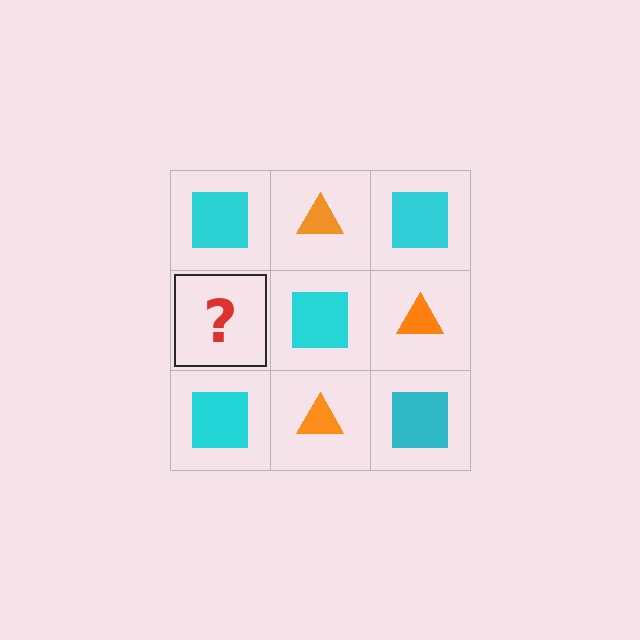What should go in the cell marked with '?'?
The missing cell should contain an orange triangle.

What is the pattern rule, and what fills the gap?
The rule is that it alternates cyan square and orange triangle in a checkerboard pattern. The gap should be filled with an orange triangle.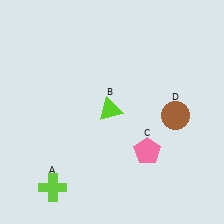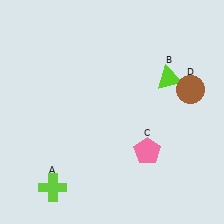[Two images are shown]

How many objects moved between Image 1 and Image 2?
2 objects moved between the two images.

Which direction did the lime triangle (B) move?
The lime triangle (B) moved right.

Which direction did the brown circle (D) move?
The brown circle (D) moved up.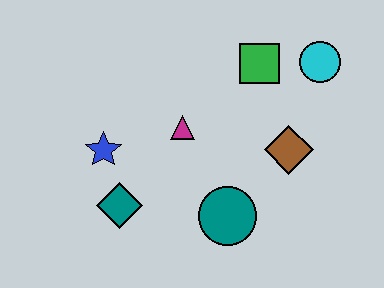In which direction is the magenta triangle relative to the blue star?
The magenta triangle is to the right of the blue star.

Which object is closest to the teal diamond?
The blue star is closest to the teal diamond.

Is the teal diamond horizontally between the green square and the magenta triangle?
No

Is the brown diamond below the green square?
Yes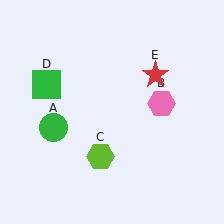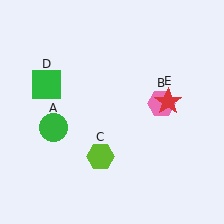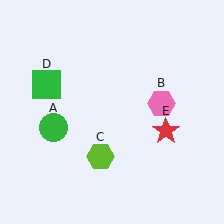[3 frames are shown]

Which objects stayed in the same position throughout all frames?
Green circle (object A) and pink hexagon (object B) and lime hexagon (object C) and green square (object D) remained stationary.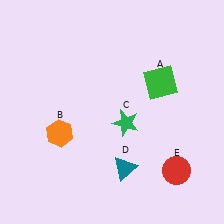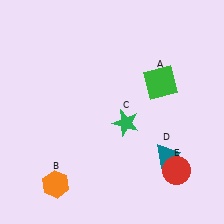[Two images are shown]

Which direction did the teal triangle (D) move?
The teal triangle (D) moved right.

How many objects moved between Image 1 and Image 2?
2 objects moved between the two images.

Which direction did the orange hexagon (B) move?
The orange hexagon (B) moved down.